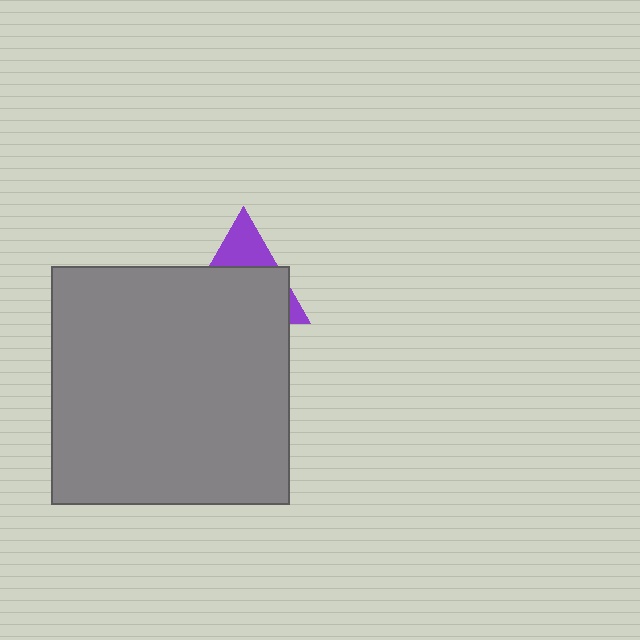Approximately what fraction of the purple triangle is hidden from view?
Roughly 69% of the purple triangle is hidden behind the gray square.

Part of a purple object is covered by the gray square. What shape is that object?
It is a triangle.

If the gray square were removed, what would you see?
You would see the complete purple triangle.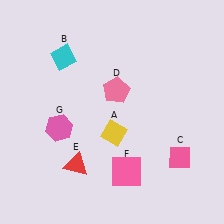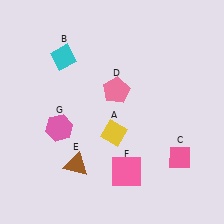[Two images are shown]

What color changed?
The triangle (E) changed from red in Image 1 to brown in Image 2.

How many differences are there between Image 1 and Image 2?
There is 1 difference between the two images.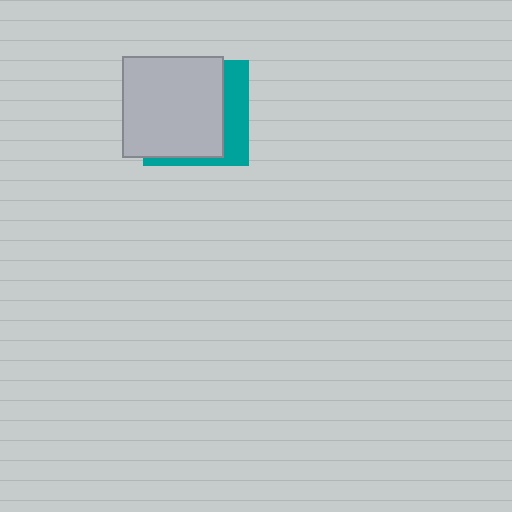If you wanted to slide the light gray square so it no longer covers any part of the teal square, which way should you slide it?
Slide it left — that is the most direct way to separate the two shapes.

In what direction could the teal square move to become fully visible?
The teal square could move right. That would shift it out from behind the light gray square entirely.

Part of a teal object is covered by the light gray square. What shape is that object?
It is a square.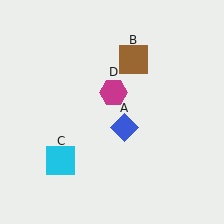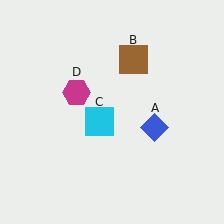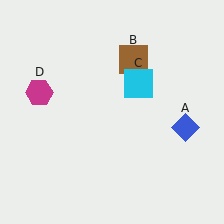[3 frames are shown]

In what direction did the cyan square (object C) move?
The cyan square (object C) moved up and to the right.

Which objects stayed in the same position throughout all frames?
Brown square (object B) remained stationary.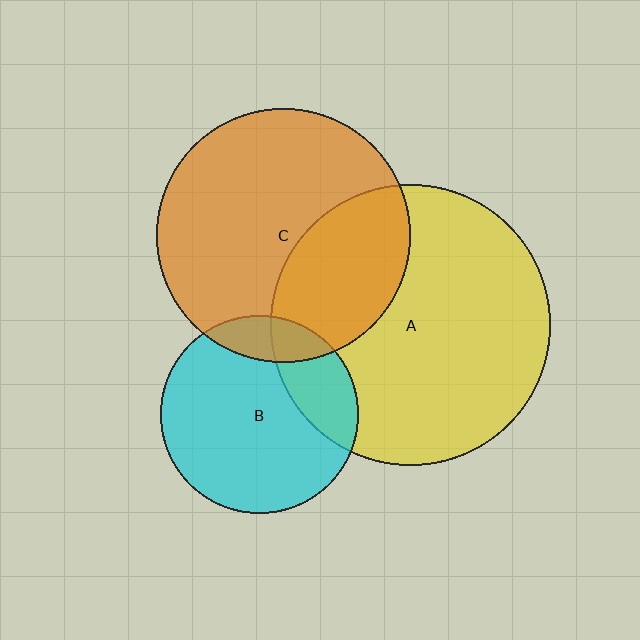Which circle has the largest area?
Circle A (yellow).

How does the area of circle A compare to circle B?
Approximately 2.0 times.